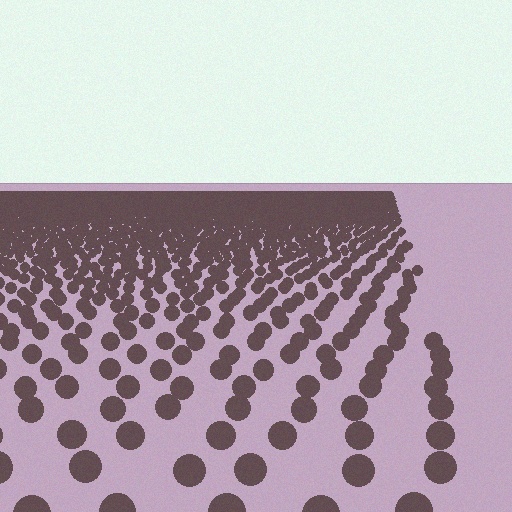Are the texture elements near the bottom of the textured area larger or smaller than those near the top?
Larger. Near the bottom, elements are closer to the viewer and appear at a bigger on-screen size.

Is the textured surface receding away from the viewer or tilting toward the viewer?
The surface is receding away from the viewer. Texture elements get smaller and denser toward the top.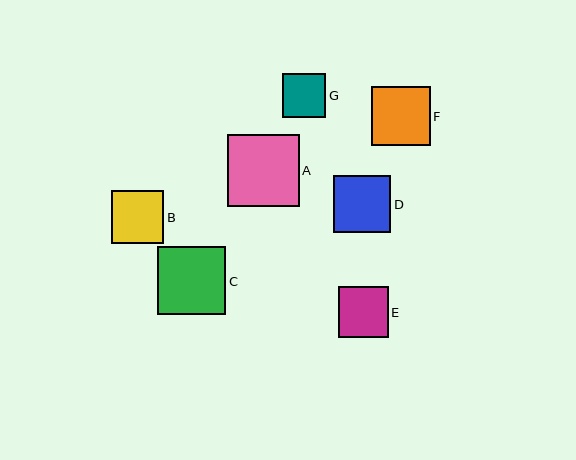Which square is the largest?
Square A is the largest with a size of approximately 72 pixels.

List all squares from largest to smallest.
From largest to smallest: A, C, F, D, B, E, G.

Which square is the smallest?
Square G is the smallest with a size of approximately 43 pixels.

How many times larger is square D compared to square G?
Square D is approximately 1.3 times the size of square G.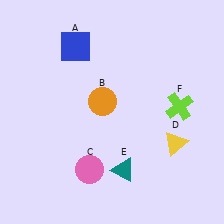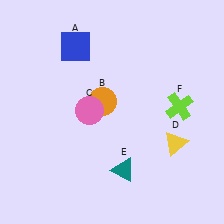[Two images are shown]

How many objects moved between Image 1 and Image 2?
1 object moved between the two images.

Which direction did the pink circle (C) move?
The pink circle (C) moved up.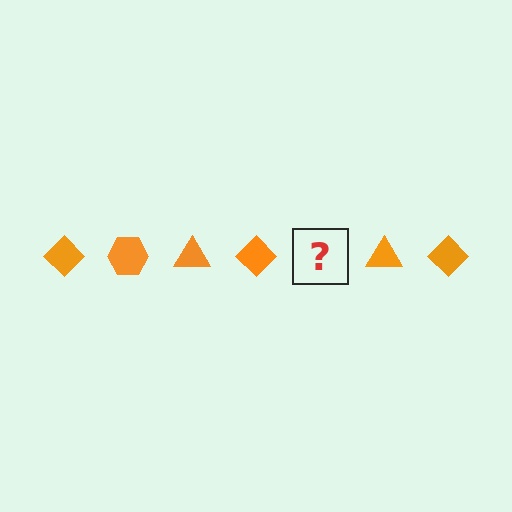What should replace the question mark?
The question mark should be replaced with an orange hexagon.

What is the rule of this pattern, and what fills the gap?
The rule is that the pattern cycles through diamond, hexagon, triangle shapes in orange. The gap should be filled with an orange hexagon.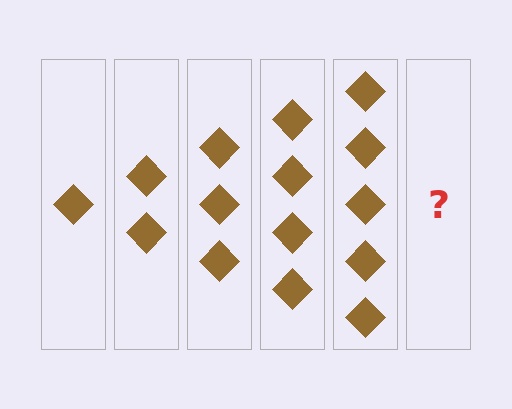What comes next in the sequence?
The next element should be 6 diamonds.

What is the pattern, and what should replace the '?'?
The pattern is that each step adds one more diamond. The '?' should be 6 diamonds.